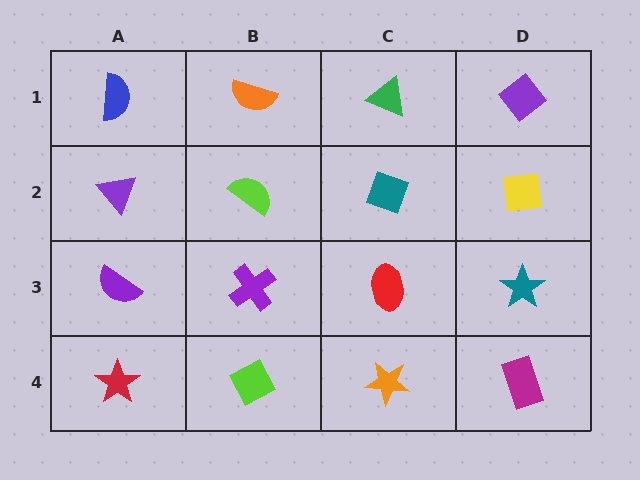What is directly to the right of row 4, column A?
A lime diamond.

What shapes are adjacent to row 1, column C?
A teal diamond (row 2, column C), an orange semicircle (row 1, column B), a purple diamond (row 1, column D).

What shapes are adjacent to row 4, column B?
A purple cross (row 3, column B), a red star (row 4, column A), an orange star (row 4, column C).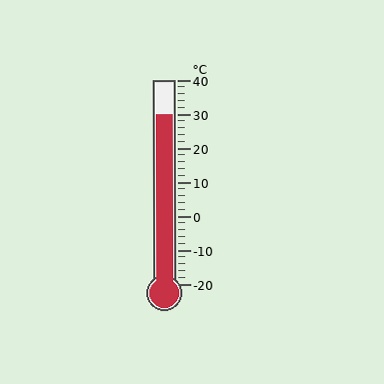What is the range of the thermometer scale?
The thermometer scale ranges from -20°C to 40°C.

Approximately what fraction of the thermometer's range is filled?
The thermometer is filled to approximately 85% of its range.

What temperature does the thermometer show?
The thermometer shows approximately 30°C.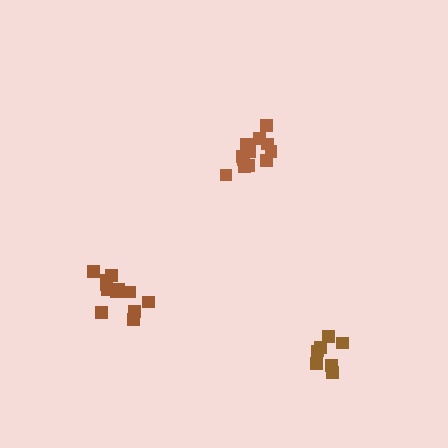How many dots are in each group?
Group 1: 12 dots, Group 2: 12 dots, Group 3: 7 dots (31 total).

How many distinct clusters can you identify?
There are 3 distinct clusters.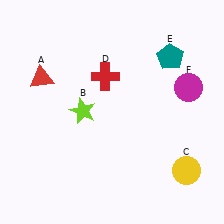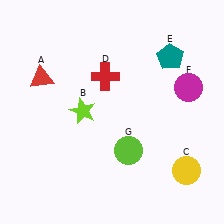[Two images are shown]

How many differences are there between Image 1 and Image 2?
There is 1 difference between the two images.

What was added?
A lime circle (G) was added in Image 2.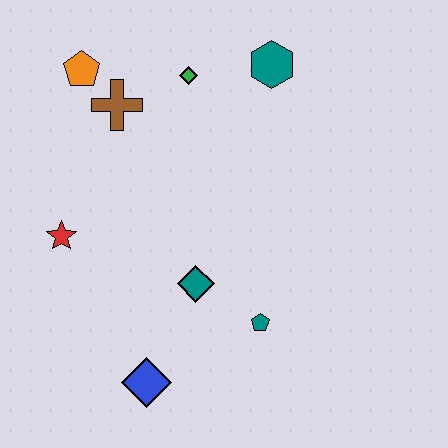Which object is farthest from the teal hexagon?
The blue diamond is farthest from the teal hexagon.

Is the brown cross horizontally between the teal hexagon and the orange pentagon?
Yes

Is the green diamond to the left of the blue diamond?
No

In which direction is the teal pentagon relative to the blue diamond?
The teal pentagon is to the right of the blue diamond.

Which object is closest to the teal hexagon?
The green diamond is closest to the teal hexagon.